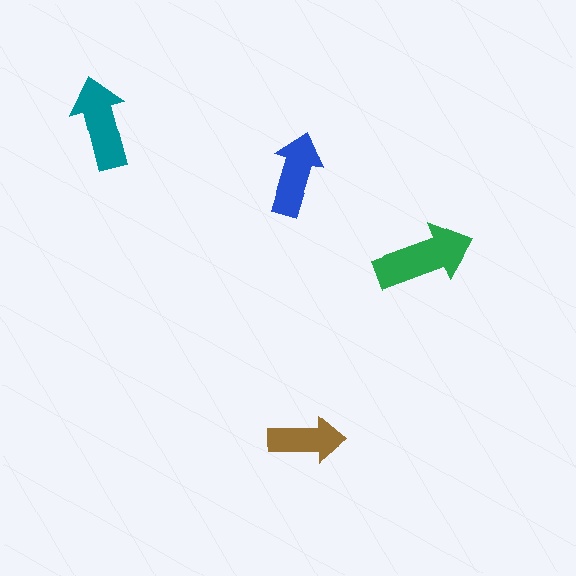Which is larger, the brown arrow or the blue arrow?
The blue one.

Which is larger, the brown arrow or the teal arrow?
The teal one.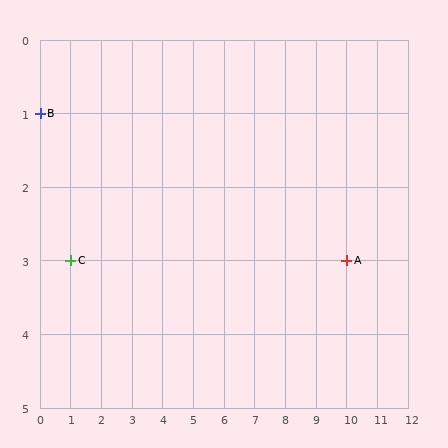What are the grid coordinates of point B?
Point B is at grid coordinates (0, 1).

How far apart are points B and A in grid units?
Points B and A are 10 columns and 2 rows apart (about 10.2 grid units diagonally).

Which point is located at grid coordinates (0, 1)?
Point B is at (0, 1).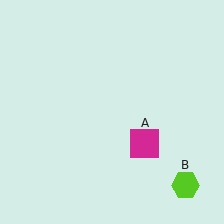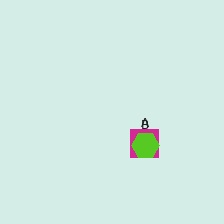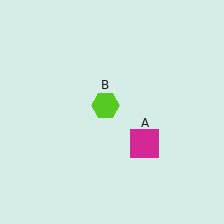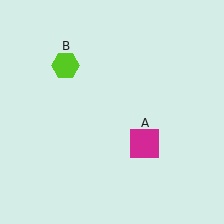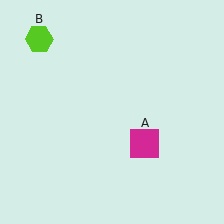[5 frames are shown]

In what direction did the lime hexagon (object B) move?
The lime hexagon (object B) moved up and to the left.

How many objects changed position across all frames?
1 object changed position: lime hexagon (object B).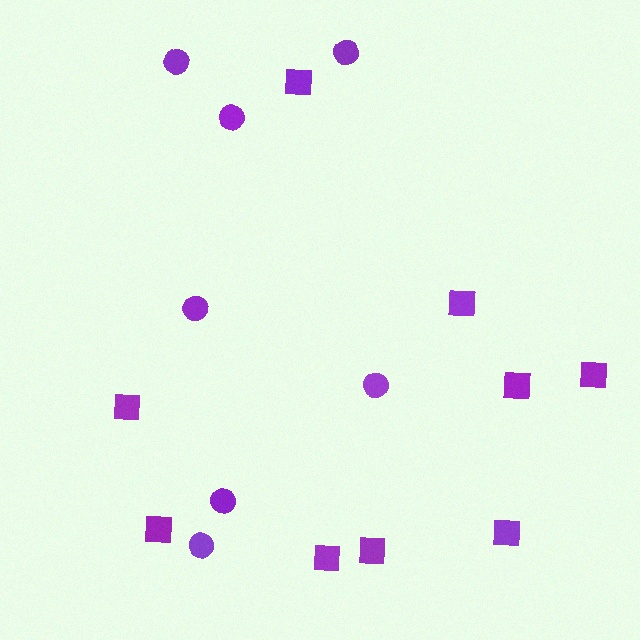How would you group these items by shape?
There are 2 groups: one group of squares (9) and one group of circles (7).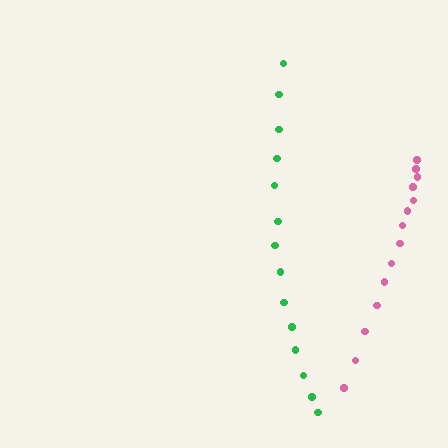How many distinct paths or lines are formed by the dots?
There are 2 distinct paths.